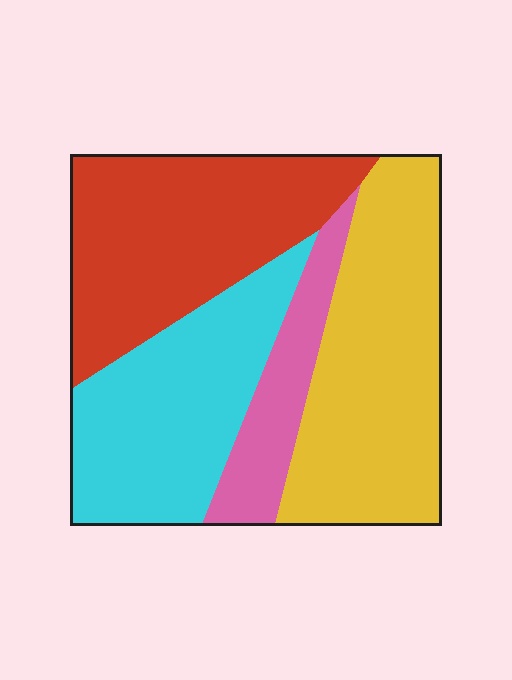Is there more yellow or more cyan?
Yellow.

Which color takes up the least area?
Pink, at roughly 10%.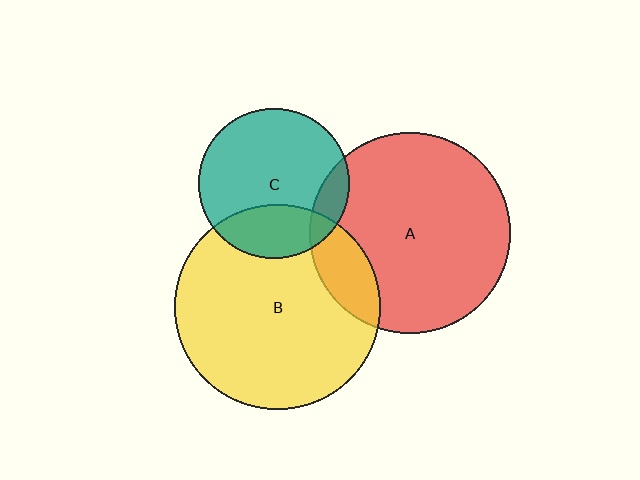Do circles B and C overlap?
Yes.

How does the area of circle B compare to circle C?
Approximately 1.9 times.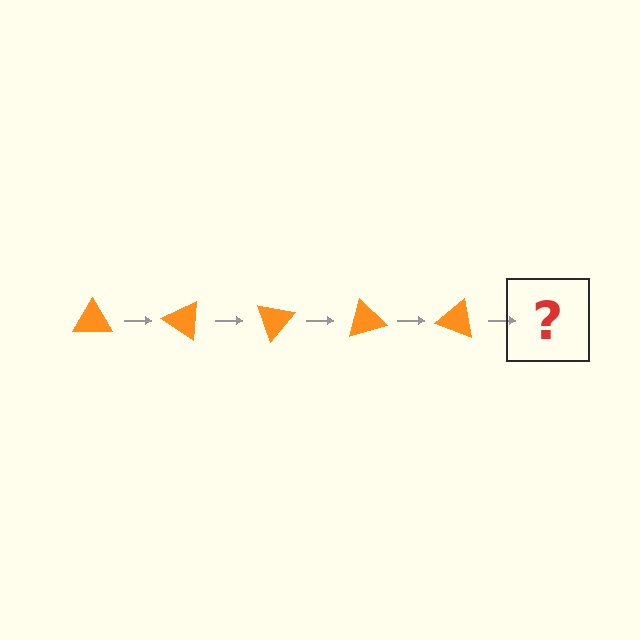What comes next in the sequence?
The next element should be an orange triangle rotated 175 degrees.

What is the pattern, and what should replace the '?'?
The pattern is that the triangle rotates 35 degrees each step. The '?' should be an orange triangle rotated 175 degrees.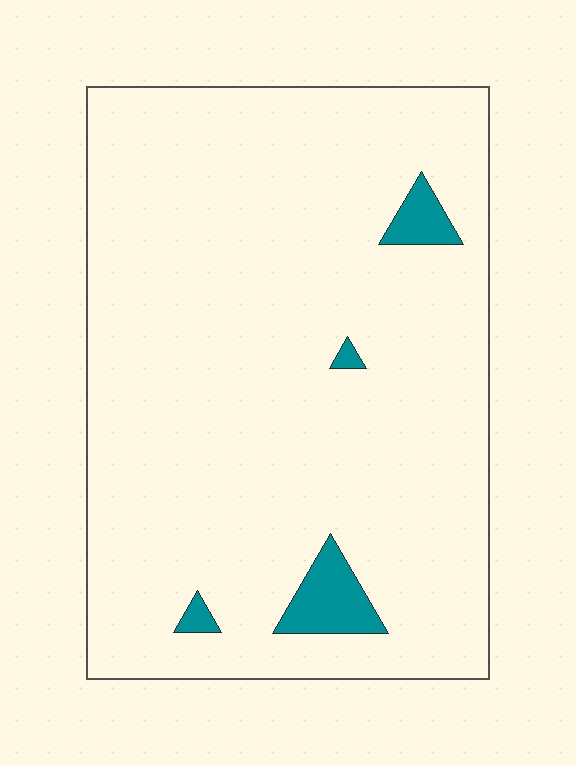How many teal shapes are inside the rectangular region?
4.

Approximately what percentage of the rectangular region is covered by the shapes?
Approximately 5%.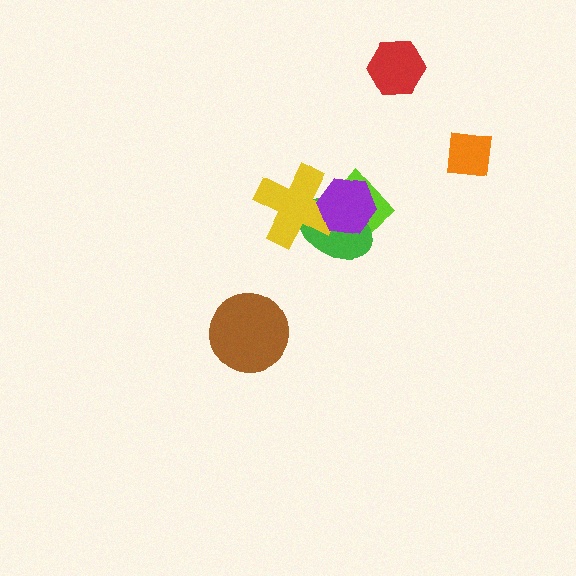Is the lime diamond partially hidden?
Yes, it is partially covered by another shape.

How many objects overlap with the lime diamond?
3 objects overlap with the lime diamond.